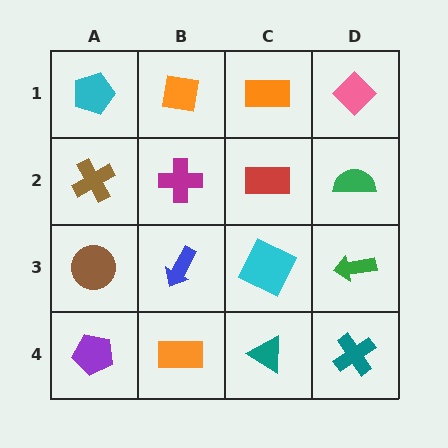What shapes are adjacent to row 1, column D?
A green semicircle (row 2, column D), an orange rectangle (row 1, column C).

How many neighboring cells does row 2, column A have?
3.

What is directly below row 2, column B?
A blue arrow.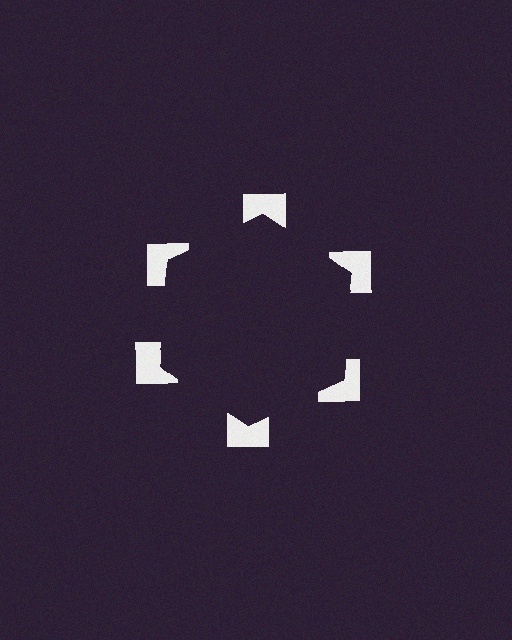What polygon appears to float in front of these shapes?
An illusory hexagon — its edges are inferred from the aligned wedge cuts in the notched squares, not physically drawn.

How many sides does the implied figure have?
6 sides.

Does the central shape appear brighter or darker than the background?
It typically appears slightly darker than the background, even though no actual brightness change is drawn.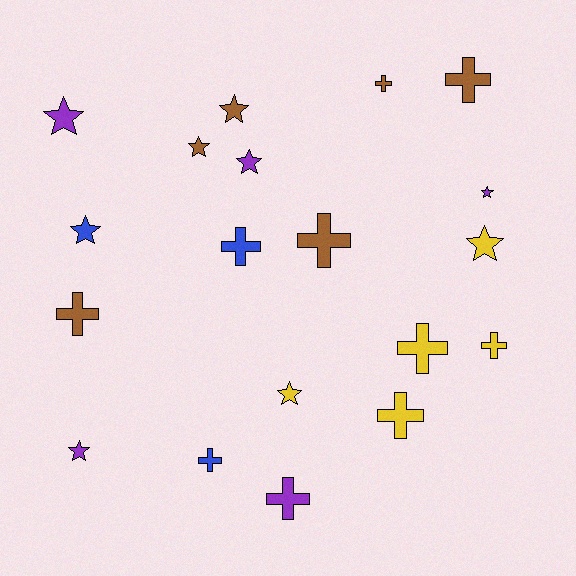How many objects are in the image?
There are 19 objects.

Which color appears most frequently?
Brown, with 6 objects.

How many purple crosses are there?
There is 1 purple cross.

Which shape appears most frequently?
Cross, with 10 objects.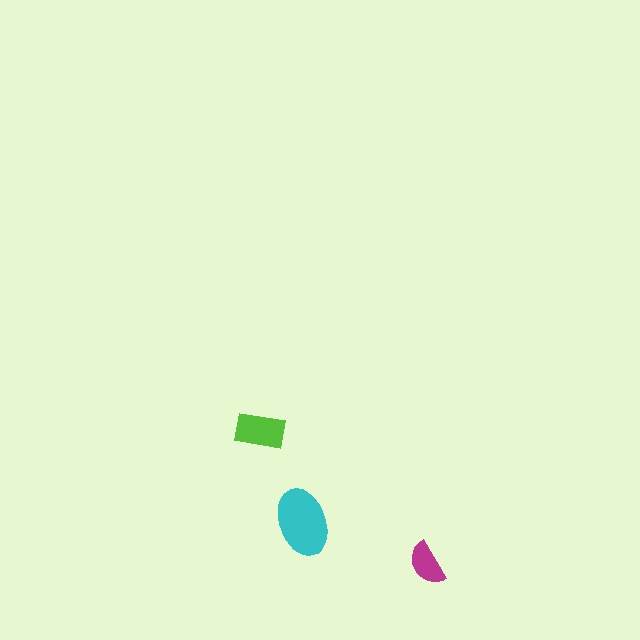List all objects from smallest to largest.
The magenta semicircle, the lime rectangle, the cyan ellipse.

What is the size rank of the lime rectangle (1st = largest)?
2nd.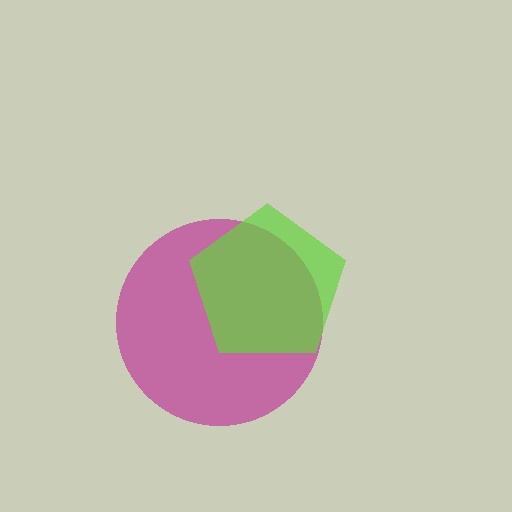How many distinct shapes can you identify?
There are 2 distinct shapes: a magenta circle, a lime pentagon.